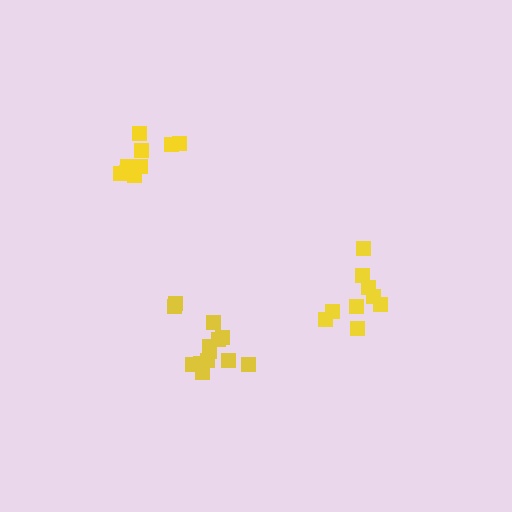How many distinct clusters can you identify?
There are 3 distinct clusters.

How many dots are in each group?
Group 1: 13 dots, Group 2: 9 dots, Group 3: 9 dots (31 total).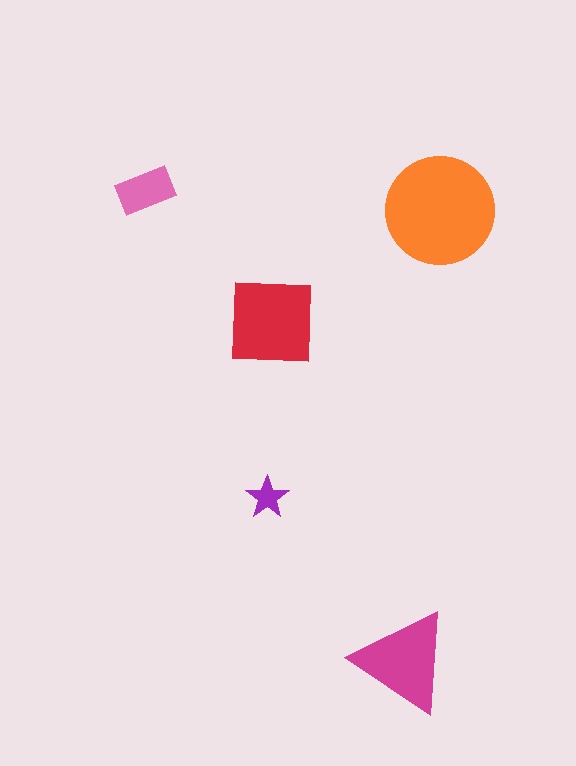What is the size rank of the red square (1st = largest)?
2nd.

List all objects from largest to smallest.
The orange circle, the red square, the magenta triangle, the pink rectangle, the purple star.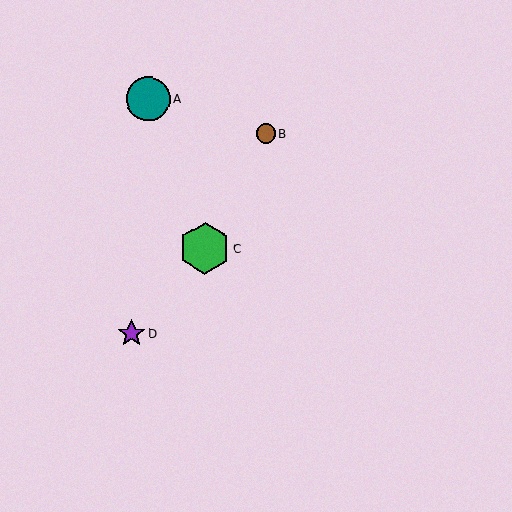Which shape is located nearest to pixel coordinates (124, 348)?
The purple star (labeled D) at (132, 334) is nearest to that location.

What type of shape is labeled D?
Shape D is a purple star.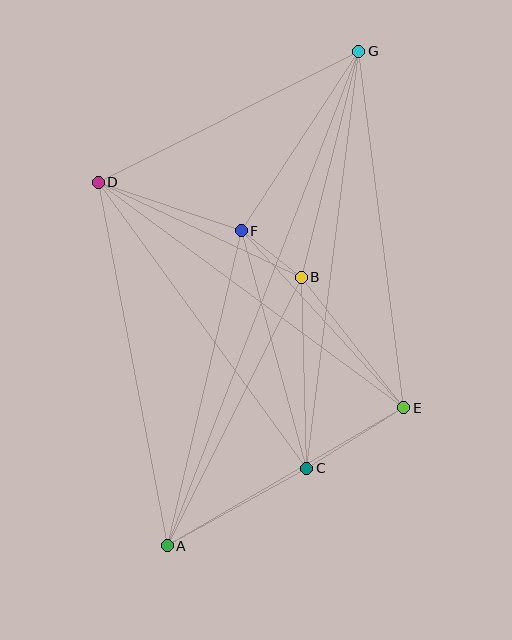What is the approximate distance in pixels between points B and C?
The distance between B and C is approximately 191 pixels.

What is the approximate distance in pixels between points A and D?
The distance between A and D is approximately 370 pixels.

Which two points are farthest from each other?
Points A and G are farthest from each other.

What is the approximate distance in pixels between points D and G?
The distance between D and G is approximately 292 pixels.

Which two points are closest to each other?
Points B and F are closest to each other.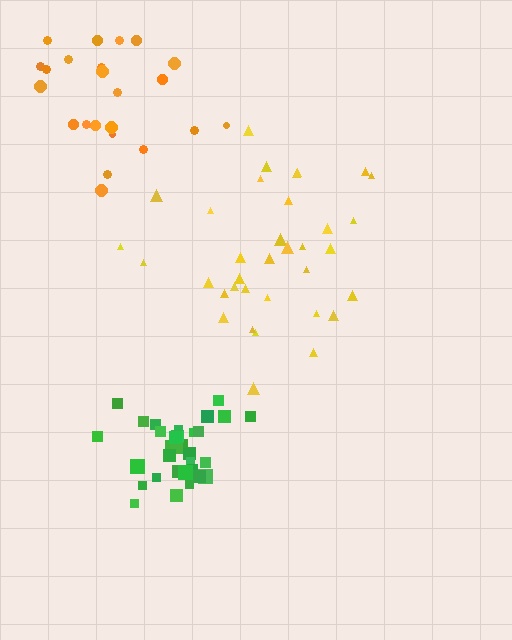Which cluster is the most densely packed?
Green.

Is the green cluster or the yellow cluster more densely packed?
Green.